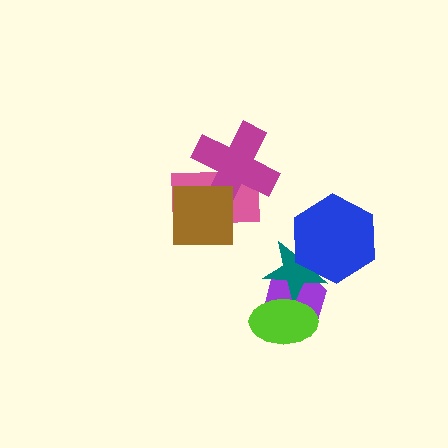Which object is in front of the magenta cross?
The brown square is in front of the magenta cross.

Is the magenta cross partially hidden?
Yes, it is partially covered by another shape.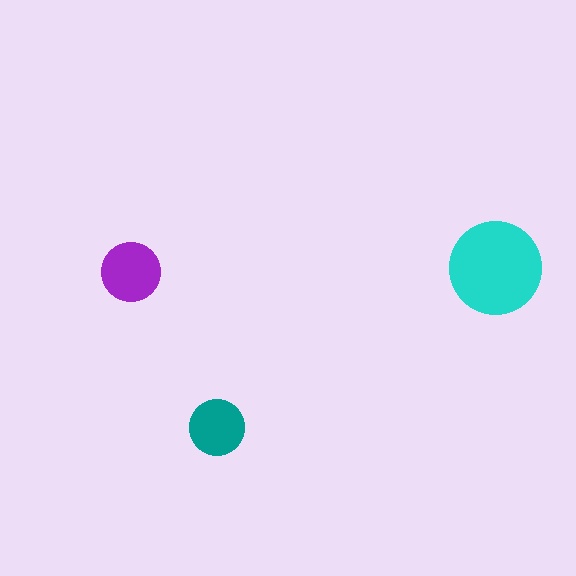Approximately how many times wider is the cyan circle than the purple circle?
About 1.5 times wider.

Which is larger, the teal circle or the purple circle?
The purple one.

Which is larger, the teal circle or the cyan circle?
The cyan one.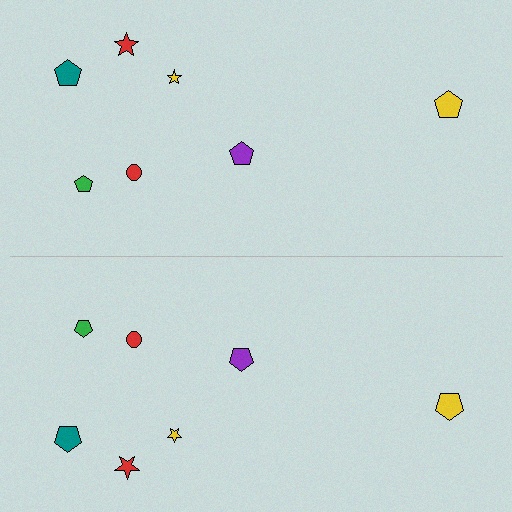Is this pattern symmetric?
Yes, this pattern has bilateral (reflection) symmetry.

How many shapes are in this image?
There are 14 shapes in this image.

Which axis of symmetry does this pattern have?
The pattern has a horizontal axis of symmetry running through the center of the image.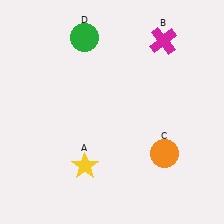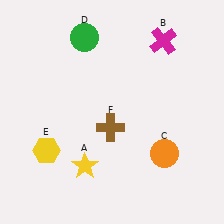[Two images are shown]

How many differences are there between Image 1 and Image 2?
There are 2 differences between the two images.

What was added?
A yellow hexagon (E), a brown cross (F) were added in Image 2.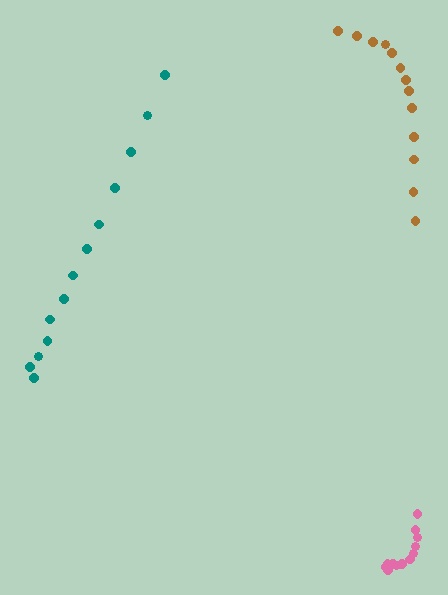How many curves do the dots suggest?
There are 3 distinct paths.